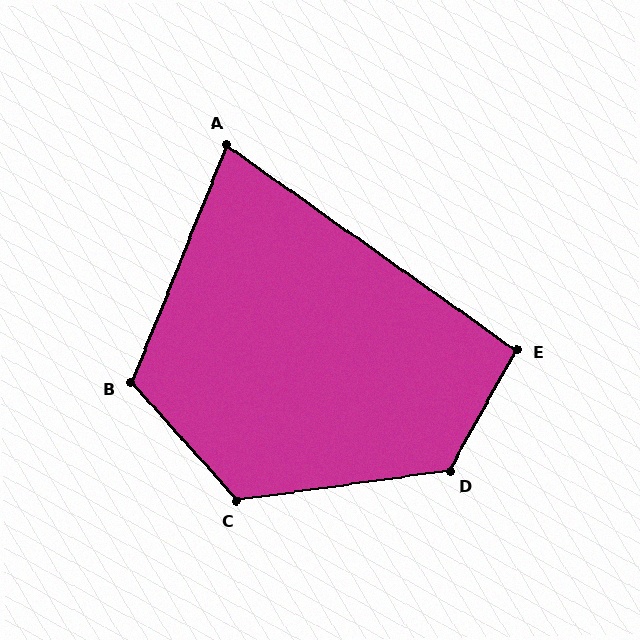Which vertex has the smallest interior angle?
A, at approximately 77 degrees.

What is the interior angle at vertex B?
Approximately 116 degrees (obtuse).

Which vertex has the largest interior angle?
D, at approximately 127 degrees.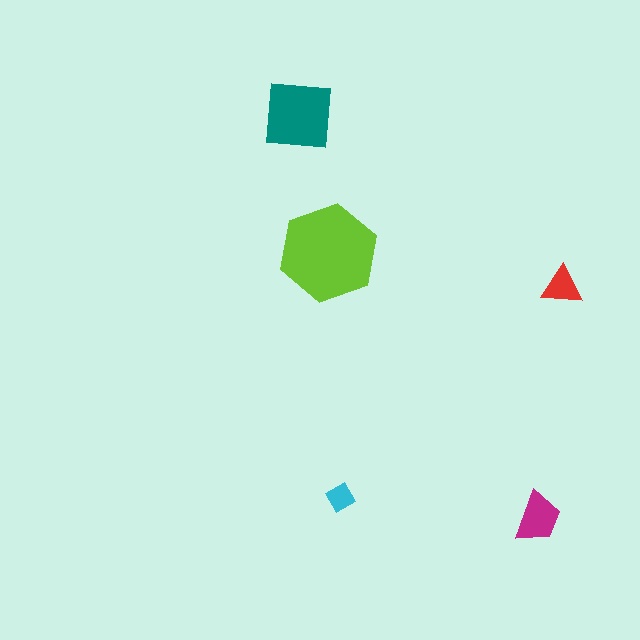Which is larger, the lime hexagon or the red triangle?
The lime hexagon.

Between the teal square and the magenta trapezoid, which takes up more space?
The teal square.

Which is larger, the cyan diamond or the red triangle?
The red triangle.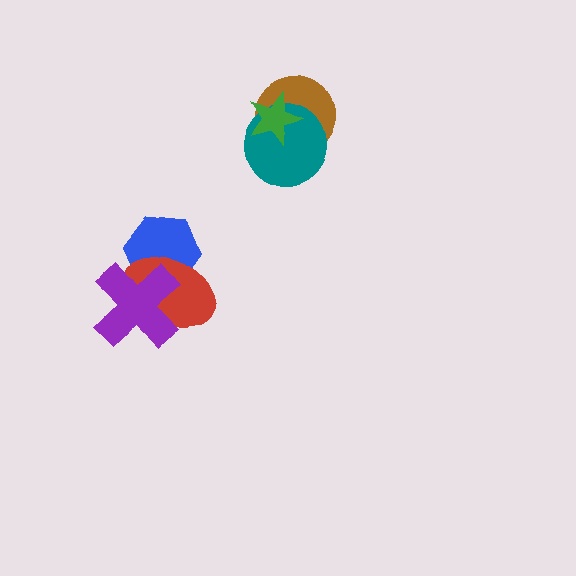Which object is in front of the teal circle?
The green star is in front of the teal circle.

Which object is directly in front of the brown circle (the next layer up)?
The teal circle is directly in front of the brown circle.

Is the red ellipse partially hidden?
Yes, it is partially covered by another shape.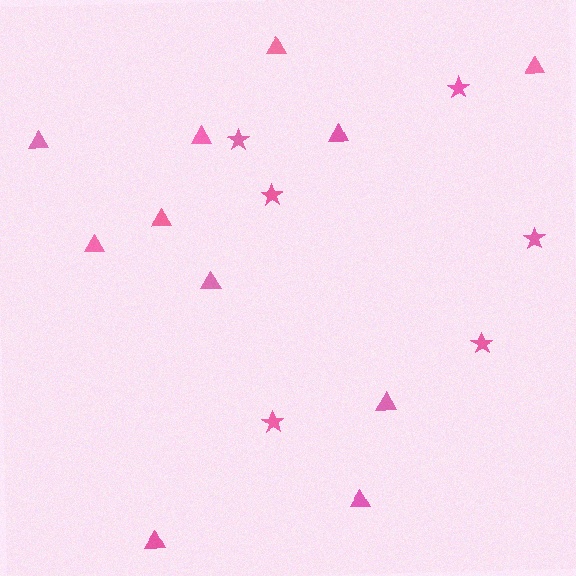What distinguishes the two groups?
There are 2 groups: one group of stars (6) and one group of triangles (11).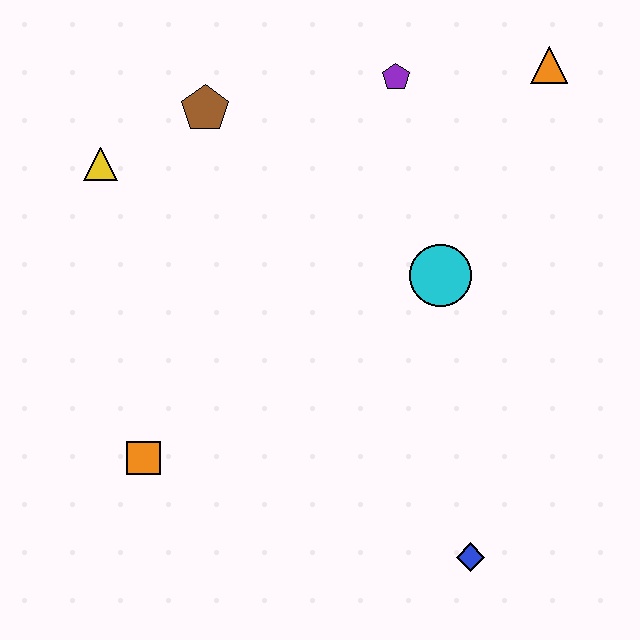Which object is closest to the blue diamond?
The cyan circle is closest to the blue diamond.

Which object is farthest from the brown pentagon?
The blue diamond is farthest from the brown pentagon.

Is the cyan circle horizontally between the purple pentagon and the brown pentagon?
No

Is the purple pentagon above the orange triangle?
No